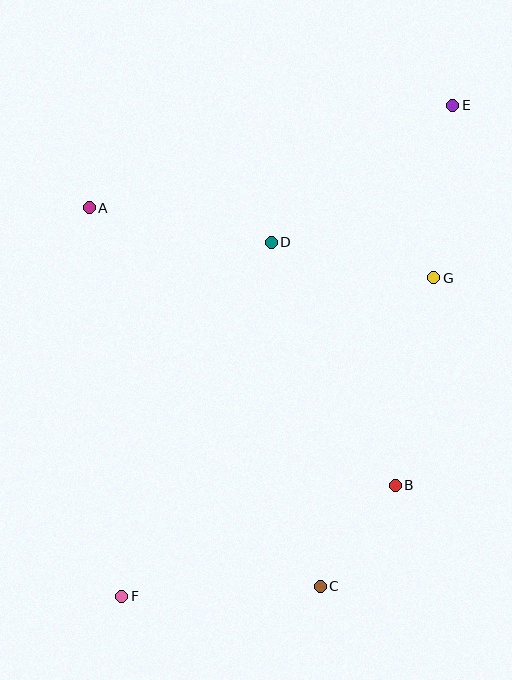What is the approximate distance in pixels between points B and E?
The distance between B and E is approximately 384 pixels.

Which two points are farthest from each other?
Points E and F are farthest from each other.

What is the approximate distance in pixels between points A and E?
The distance between A and E is approximately 377 pixels.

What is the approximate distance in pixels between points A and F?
The distance between A and F is approximately 390 pixels.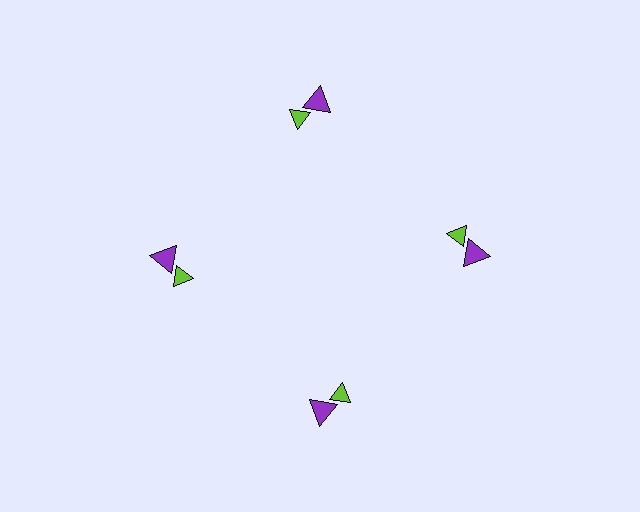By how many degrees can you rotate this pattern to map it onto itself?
The pattern maps onto itself every 90 degrees of rotation.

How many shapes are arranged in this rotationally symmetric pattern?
There are 8 shapes, arranged in 4 groups of 2.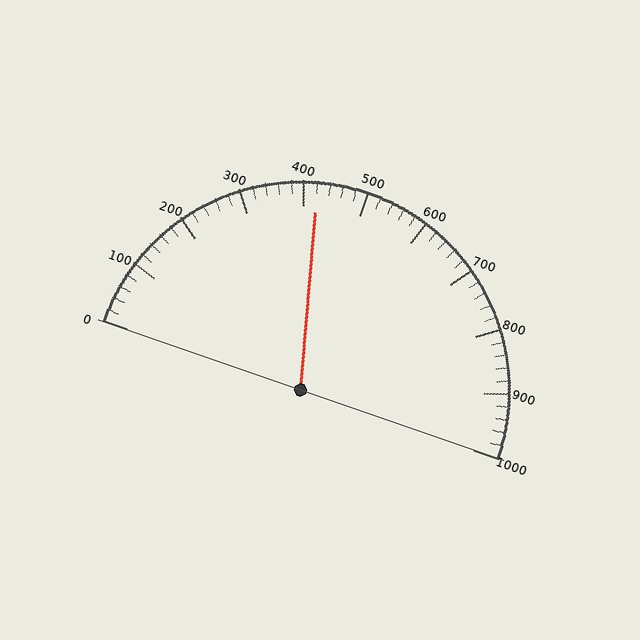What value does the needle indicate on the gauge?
The needle indicates approximately 420.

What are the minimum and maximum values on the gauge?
The gauge ranges from 0 to 1000.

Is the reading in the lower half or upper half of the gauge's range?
The reading is in the lower half of the range (0 to 1000).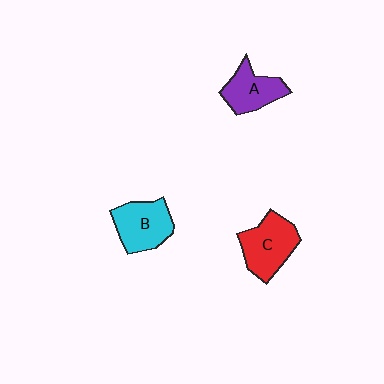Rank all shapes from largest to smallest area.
From largest to smallest: C (red), B (cyan), A (purple).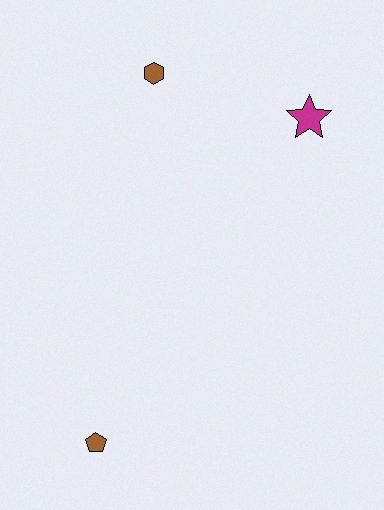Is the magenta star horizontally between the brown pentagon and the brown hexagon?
No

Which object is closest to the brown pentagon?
The brown hexagon is closest to the brown pentagon.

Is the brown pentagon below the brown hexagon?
Yes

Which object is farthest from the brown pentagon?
The magenta star is farthest from the brown pentagon.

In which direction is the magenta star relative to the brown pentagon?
The magenta star is above the brown pentagon.